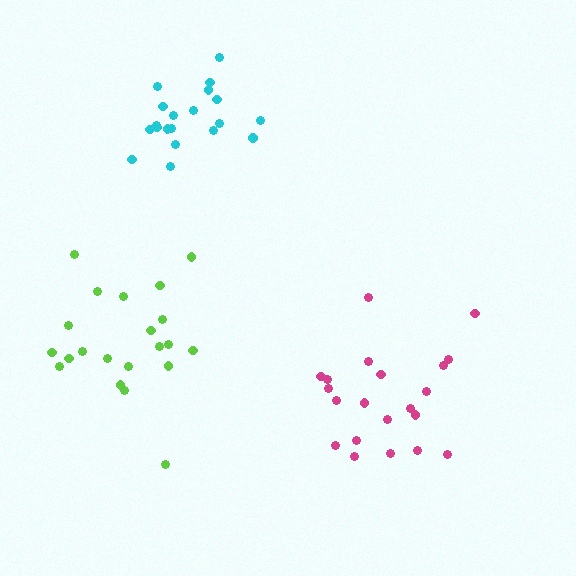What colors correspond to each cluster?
The clusters are colored: magenta, cyan, lime.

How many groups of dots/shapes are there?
There are 3 groups.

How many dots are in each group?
Group 1: 21 dots, Group 2: 20 dots, Group 3: 21 dots (62 total).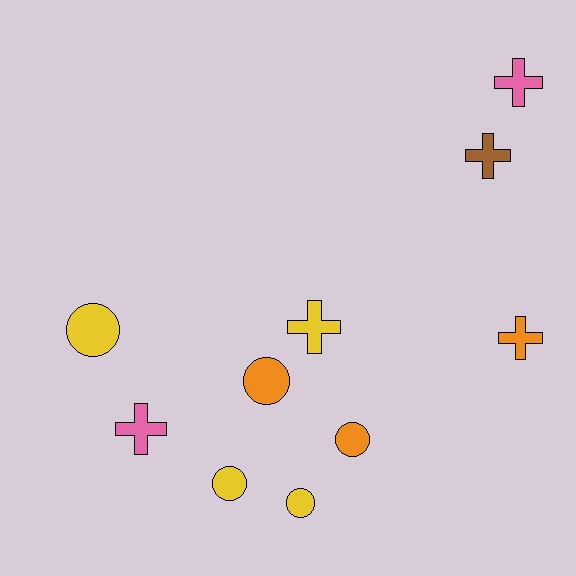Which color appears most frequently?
Yellow, with 4 objects.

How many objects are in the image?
There are 10 objects.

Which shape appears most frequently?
Cross, with 5 objects.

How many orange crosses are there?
There is 1 orange cross.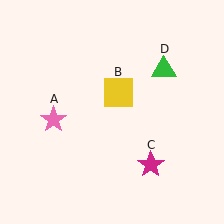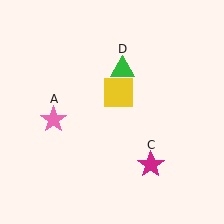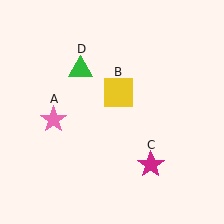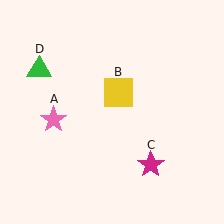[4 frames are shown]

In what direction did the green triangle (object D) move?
The green triangle (object D) moved left.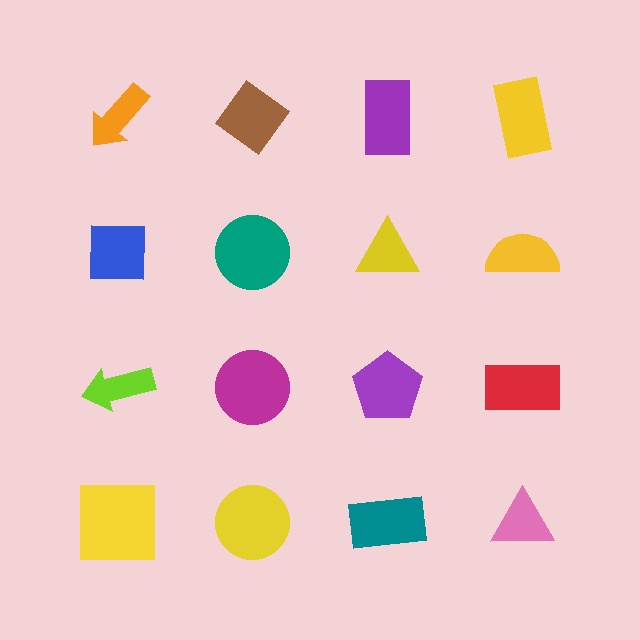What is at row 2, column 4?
A yellow semicircle.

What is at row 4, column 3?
A teal rectangle.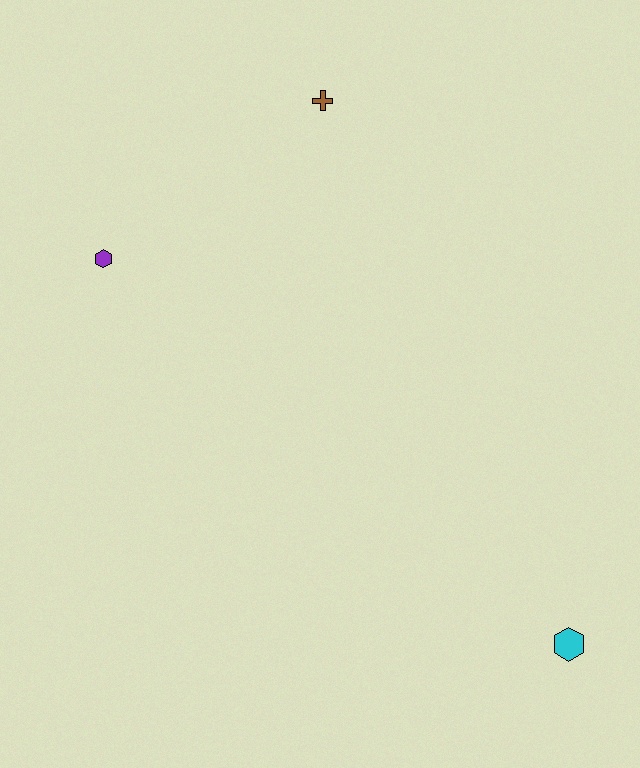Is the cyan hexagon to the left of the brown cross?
No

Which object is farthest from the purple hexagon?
The cyan hexagon is farthest from the purple hexagon.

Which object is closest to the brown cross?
The purple hexagon is closest to the brown cross.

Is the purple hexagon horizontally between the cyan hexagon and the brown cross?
No